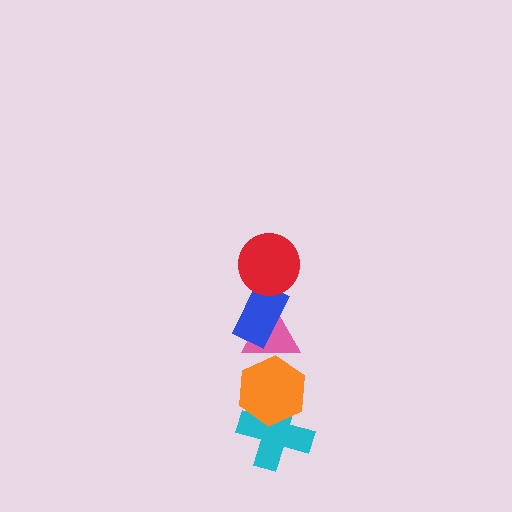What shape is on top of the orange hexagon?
The pink triangle is on top of the orange hexagon.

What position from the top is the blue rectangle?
The blue rectangle is 2nd from the top.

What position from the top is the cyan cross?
The cyan cross is 5th from the top.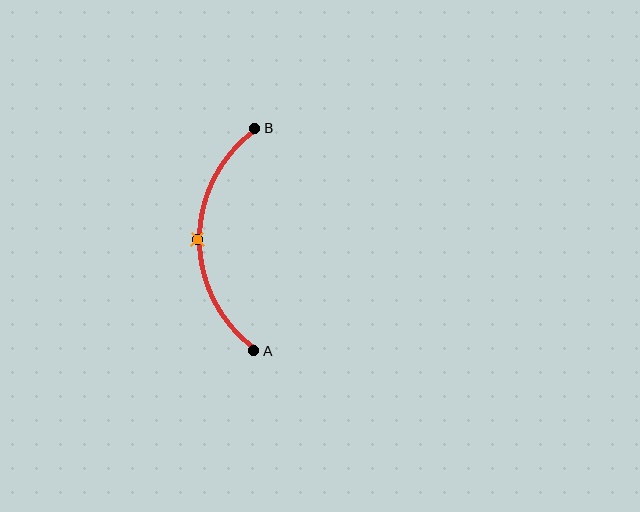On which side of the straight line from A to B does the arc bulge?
The arc bulges to the left of the straight line connecting A and B.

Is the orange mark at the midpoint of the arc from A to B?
Yes. The orange mark lies on the arc at equal arc-length from both A and B — it is the arc midpoint.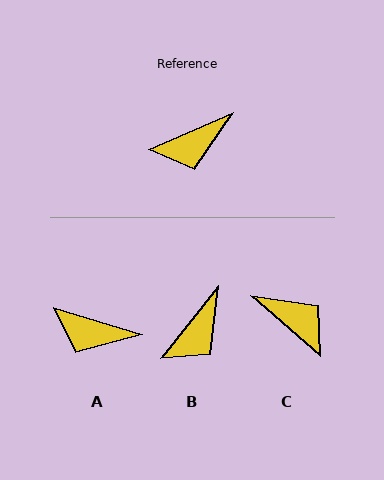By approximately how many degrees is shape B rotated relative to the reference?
Approximately 28 degrees counter-clockwise.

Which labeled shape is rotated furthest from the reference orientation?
C, about 115 degrees away.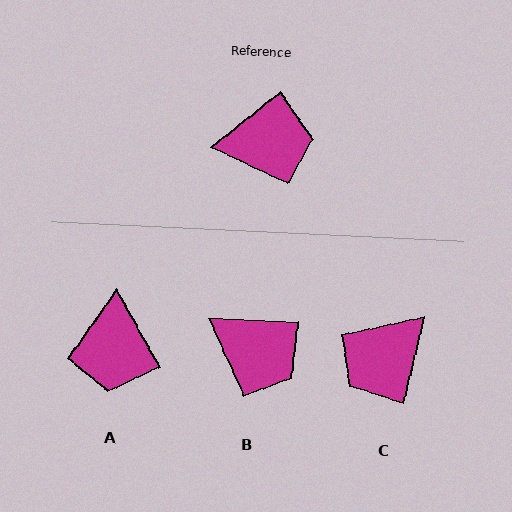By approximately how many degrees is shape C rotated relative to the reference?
Approximately 143 degrees clockwise.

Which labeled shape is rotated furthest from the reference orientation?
C, about 143 degrees away.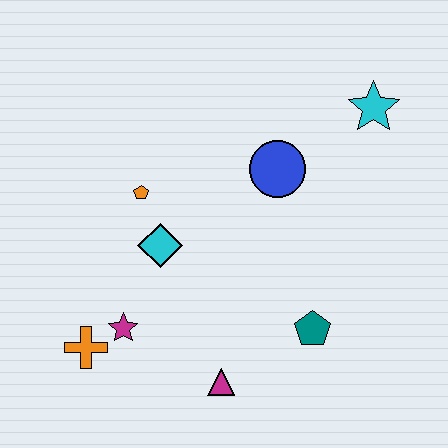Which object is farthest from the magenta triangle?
The cyan star is farthest from the magenta triangle.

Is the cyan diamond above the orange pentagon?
No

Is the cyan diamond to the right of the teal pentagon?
No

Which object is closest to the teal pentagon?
The magenta triangle is closest to the teal pentagon.